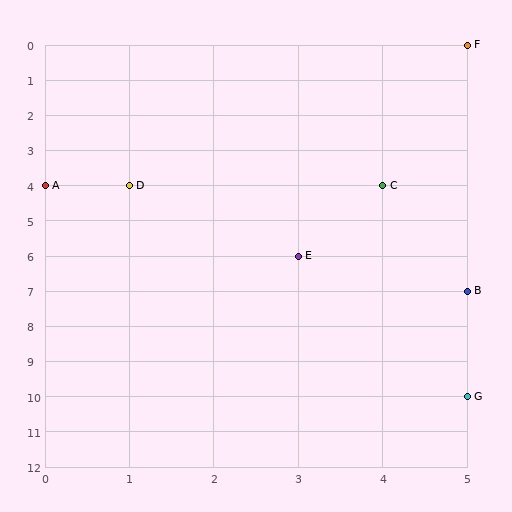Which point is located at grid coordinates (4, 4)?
Point C is at (4, 4).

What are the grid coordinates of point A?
Point A is at grid coordinates (0, 4).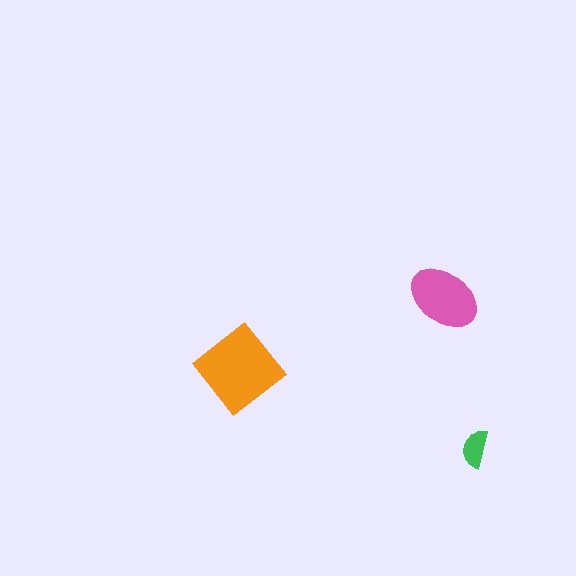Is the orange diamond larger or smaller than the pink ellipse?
Larger.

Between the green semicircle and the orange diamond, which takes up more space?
The orange diamond.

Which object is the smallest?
The green semicircle.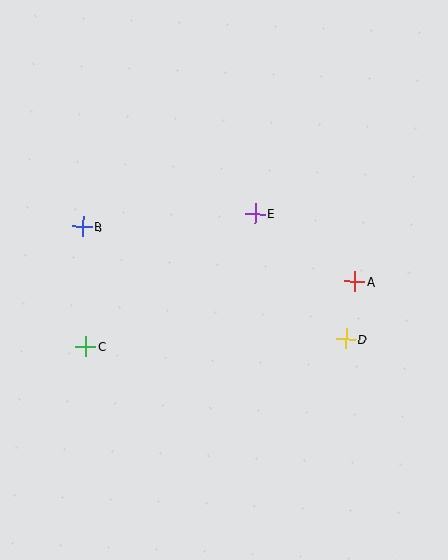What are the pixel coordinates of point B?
Point B is at (82, 226).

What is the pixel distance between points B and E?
The distance between B and E is 173 pixels.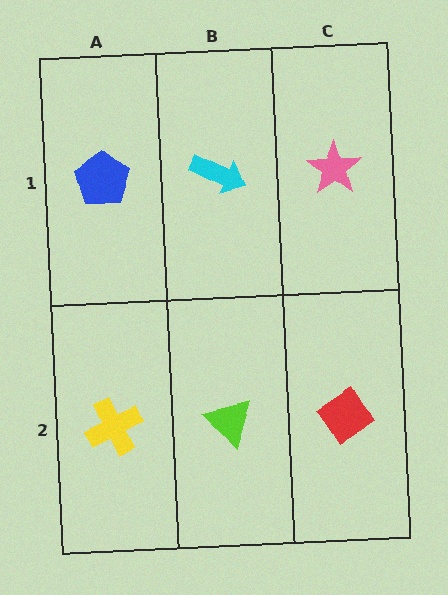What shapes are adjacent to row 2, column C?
A pink star (row 1, column C), a lime triangle (row 2, column B).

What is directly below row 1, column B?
A lime triangle.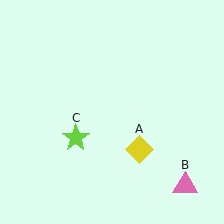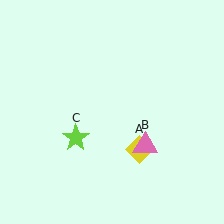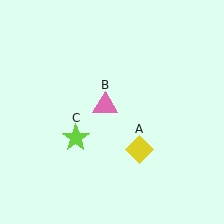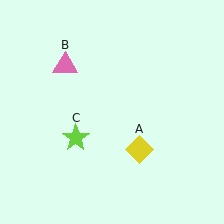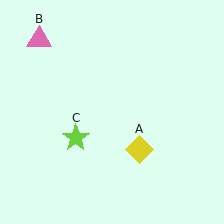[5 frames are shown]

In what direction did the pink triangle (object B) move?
The pink triangle (object B) moved up and to the left.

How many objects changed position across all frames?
1 object changed position: pink triangle (object B).